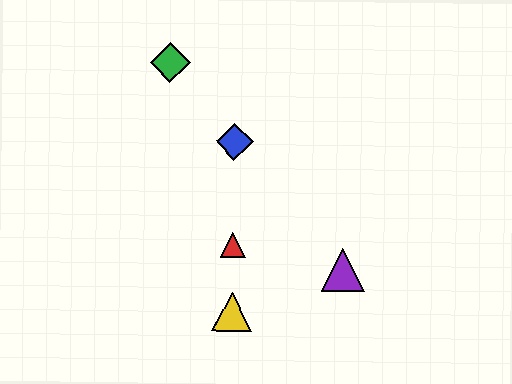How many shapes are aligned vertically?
3 shapes (the red triangle, the blue diamond, the yellow triangle) are aligned vertically.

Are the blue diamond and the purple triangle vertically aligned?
No, the blue diamond is at x≈234 and the purple triangle is at x≈343.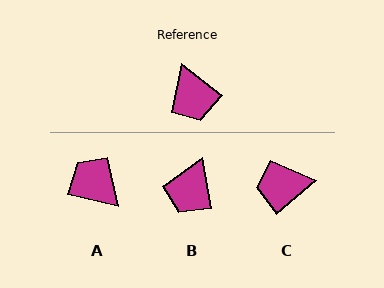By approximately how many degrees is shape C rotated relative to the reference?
Approximately 102 degrees clockwise.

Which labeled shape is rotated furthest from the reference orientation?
A, about 155 degrees away.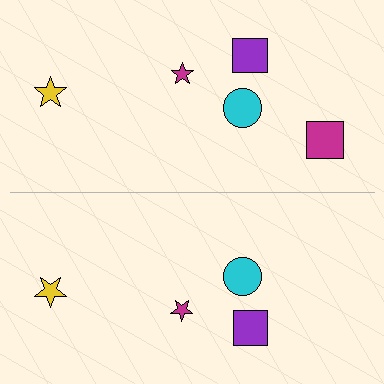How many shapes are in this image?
There are 9 shapes in this image.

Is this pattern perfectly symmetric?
No, the pattern is not perfectly symmetric. A magenta square is missing from the bottom side.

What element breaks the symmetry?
A magenta square is missing from the bottom side.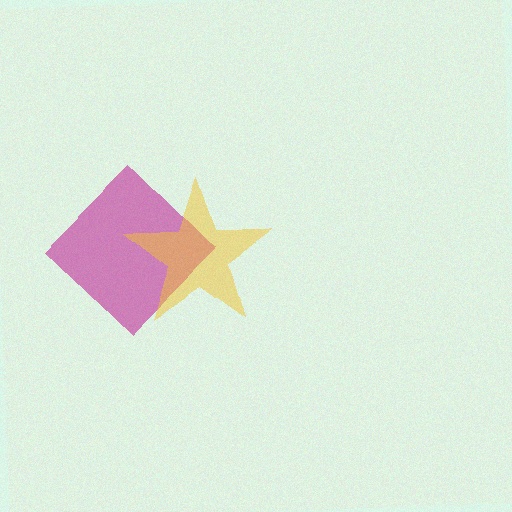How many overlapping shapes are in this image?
There are 2 overlapping shapes in the image.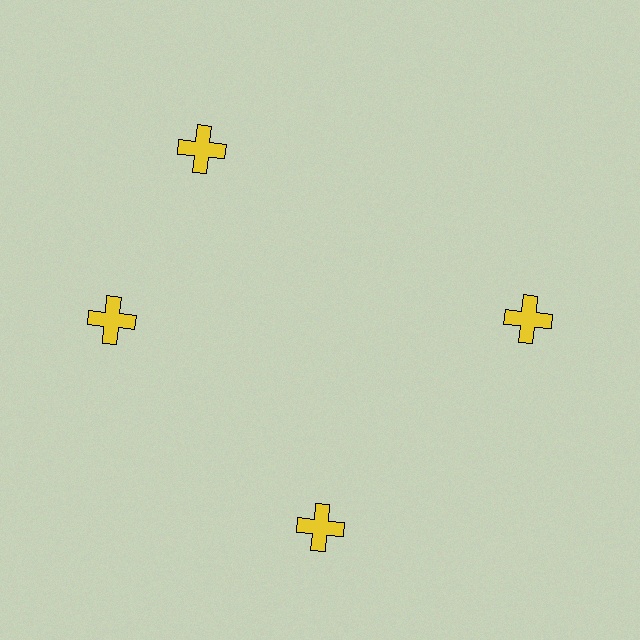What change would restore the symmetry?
The symmetry would be restored by rotating it back into even spacing with its neighbors so that all 4 crosses sit at equal angles and equal distance from the center.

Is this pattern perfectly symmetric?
No. The 4 yellow crosses are arranged in a ring, but one element near the 12 o'clock position is rotated out of alignment along the ring, breaking the 4-fold rotational symmetry.